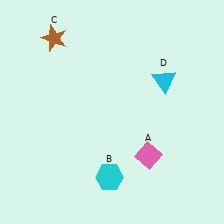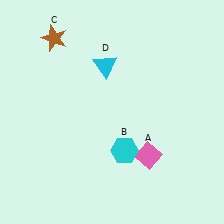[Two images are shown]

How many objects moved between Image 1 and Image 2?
2 objects moved between the two images.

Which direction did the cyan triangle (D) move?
The cyan triangle (D) moved left.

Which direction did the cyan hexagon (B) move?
The cyan hexagon (B) moved up.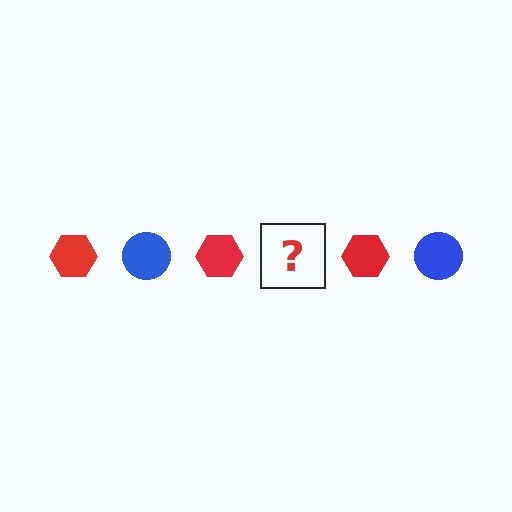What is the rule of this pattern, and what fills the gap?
The rule is that the pattern alternates between red hexagon and blue circle. The gap should be filled with a blue circle.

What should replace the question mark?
The question mark should be replaced with a blue circle.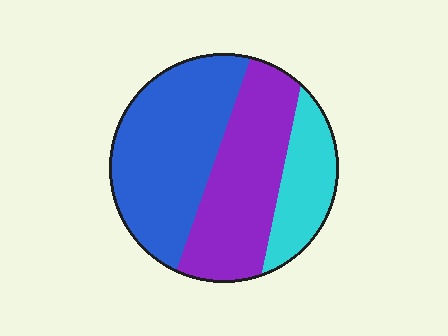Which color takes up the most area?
Blue, at roughly 45%.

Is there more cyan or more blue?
Blue.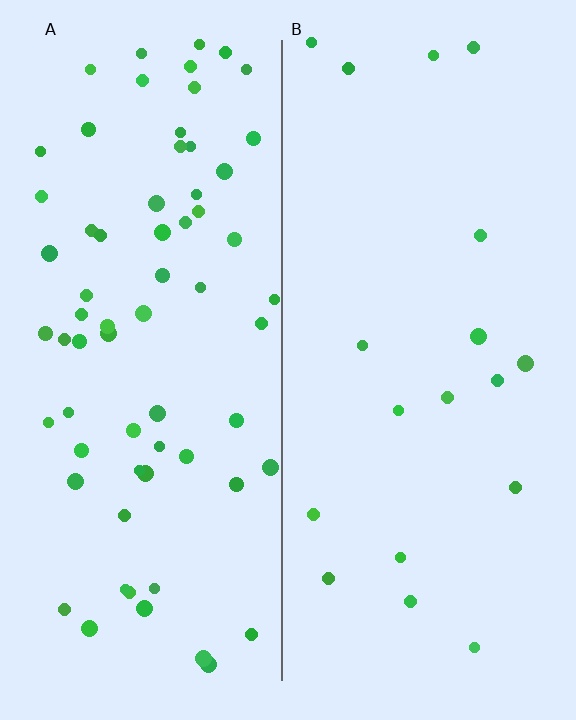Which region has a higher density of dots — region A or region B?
A (the left).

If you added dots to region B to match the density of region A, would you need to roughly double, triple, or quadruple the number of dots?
Approximately quadruple.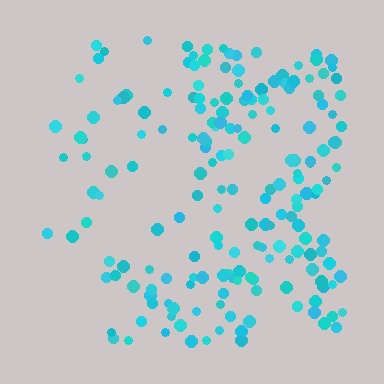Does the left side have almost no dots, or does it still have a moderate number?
Still a moderate number, just noticeably fewer than the right.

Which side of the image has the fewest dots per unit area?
The left.